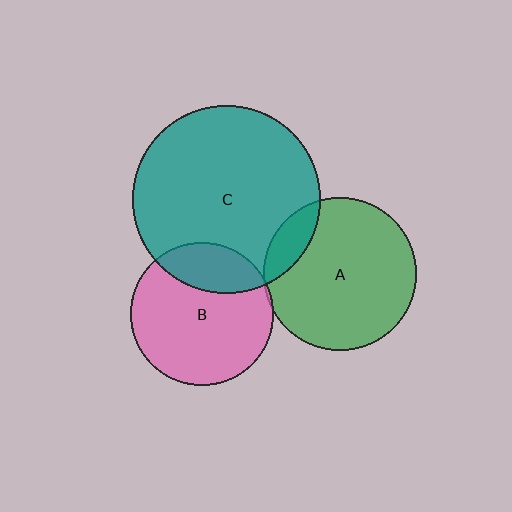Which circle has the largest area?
Circle C (teal).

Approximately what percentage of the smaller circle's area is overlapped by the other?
Approximately 25%.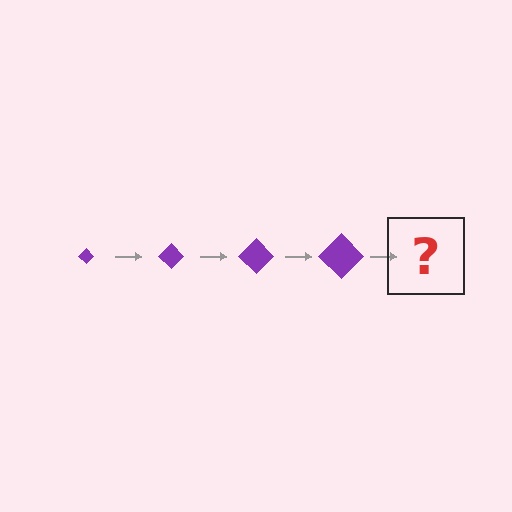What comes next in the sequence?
The next element should be a purple diamond, larger than the previous one.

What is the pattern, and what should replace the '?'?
The pattern is that the diamond gets progressively larger each step. The '?' should be a purple diamond, larger than the previous one.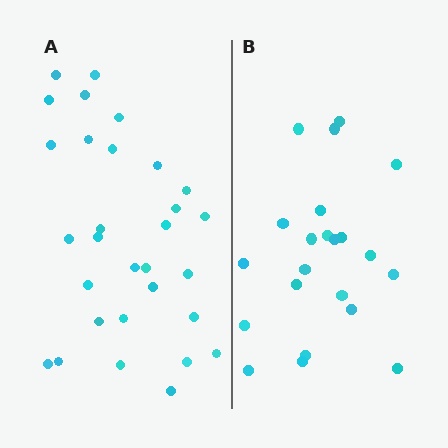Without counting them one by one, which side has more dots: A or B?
Region A (the left region) has more dots.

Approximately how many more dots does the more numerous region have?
Region A has roughly 8 or so more dots than region B.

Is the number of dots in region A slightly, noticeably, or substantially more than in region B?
Region A has noticeably more, but not dramatically so. The ratio is roughly 1.4 to 1.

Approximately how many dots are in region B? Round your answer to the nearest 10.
About 20 dots. (The exact count is 22, which rounds to 20.)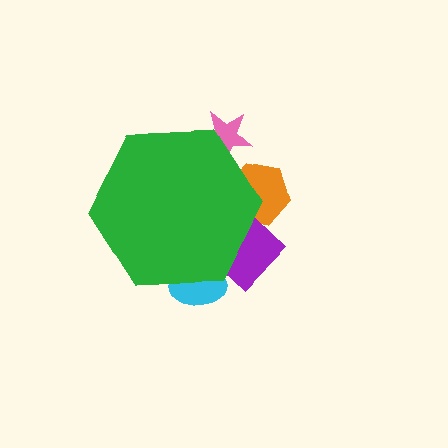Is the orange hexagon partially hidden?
Yes, the orange hexagon is partially hidden behind the green hexagon.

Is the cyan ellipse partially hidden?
Yes, the cyan ellipse is partially hidden behind the green hexagon.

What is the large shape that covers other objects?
A green hexagon.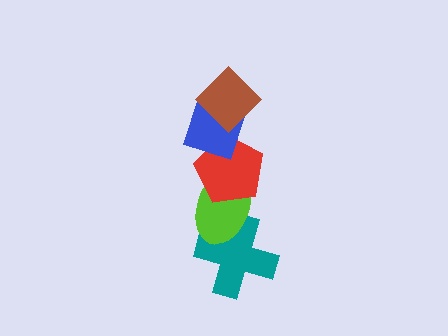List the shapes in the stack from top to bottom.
From top to bottom: the brown diamond, the blue diamond, the red pentagon, the lime ellipse, the teal cross.